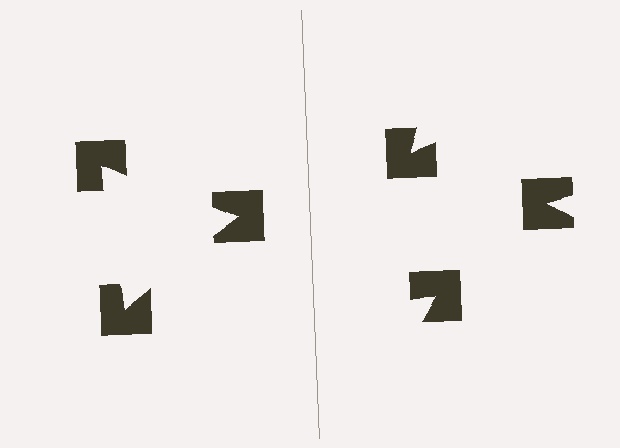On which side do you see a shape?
An illusory triangle appears on the left side. On the right side the wedge cuts are rotated, so no coherent shape forms.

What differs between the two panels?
The notched squares are positioned identically on both sides; only the wedge orientations differ. On the left they align to a triangle; on the right they are misaligned.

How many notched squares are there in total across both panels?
6 — 3 on each side.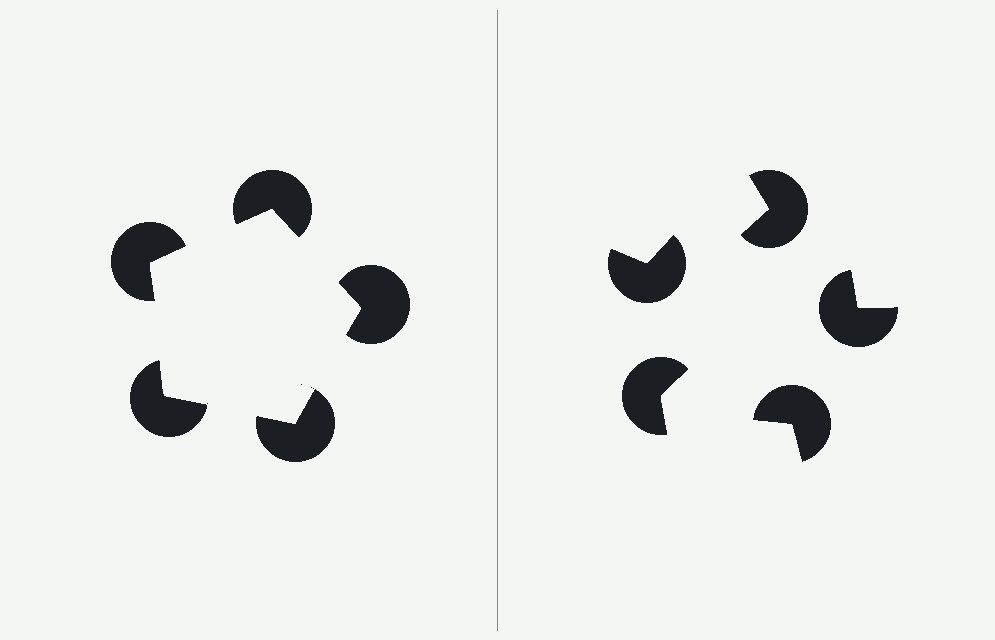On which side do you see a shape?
An illusory pentagon appears on the left side. On the right side the wedge cuts are rotated, so no coherent shape forms.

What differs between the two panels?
The pac-man discs are positioned identically on both sides; only the wedge orientations differ. On the left they align to a pentagon; on the right they are misaligned.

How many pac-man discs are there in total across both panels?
10 — 5 on each side.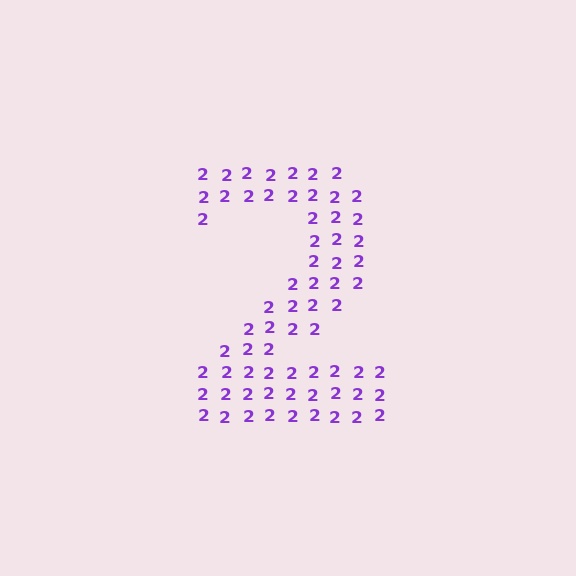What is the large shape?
The large shape is the digit 2.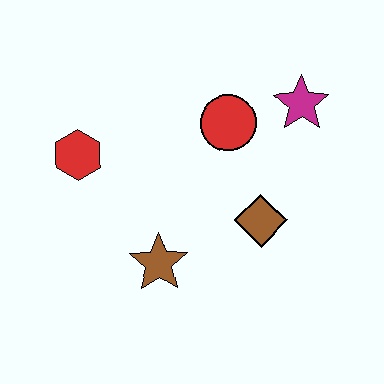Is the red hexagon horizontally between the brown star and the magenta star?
No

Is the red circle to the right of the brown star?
Yes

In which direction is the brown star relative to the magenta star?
The brown star is below the magenta star.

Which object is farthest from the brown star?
The magenta star is farthest from the brown star.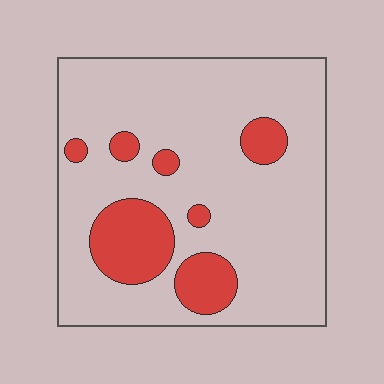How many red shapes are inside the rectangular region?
7.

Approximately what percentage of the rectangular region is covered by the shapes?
Approximately 20%.